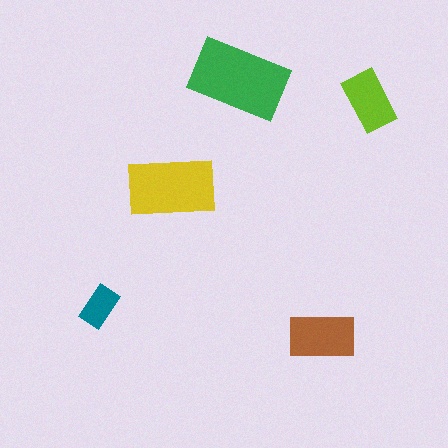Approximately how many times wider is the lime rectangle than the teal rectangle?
About 1.5 times wider.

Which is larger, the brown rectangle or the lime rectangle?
The brown one.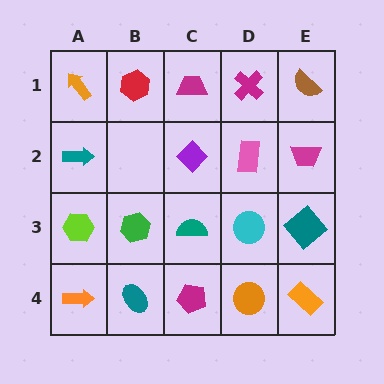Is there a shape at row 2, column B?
No, that cell is empty.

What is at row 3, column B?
A green hexagon.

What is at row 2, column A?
A teal arrow.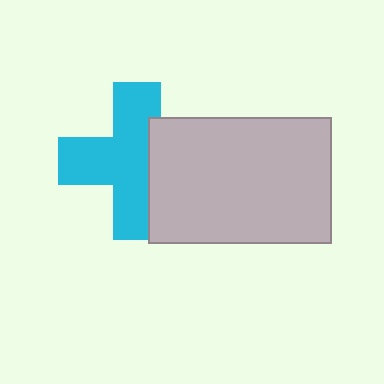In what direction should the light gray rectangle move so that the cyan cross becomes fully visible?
The light gray rectangle should move right. That is the shortest direction to clear the overlap and leave the cyan cross fully visible.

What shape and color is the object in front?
The object in front is a light gray rectangle.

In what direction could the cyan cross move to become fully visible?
The cyan cross could move left. That would shift it out from behind the light gray rectangle entirely.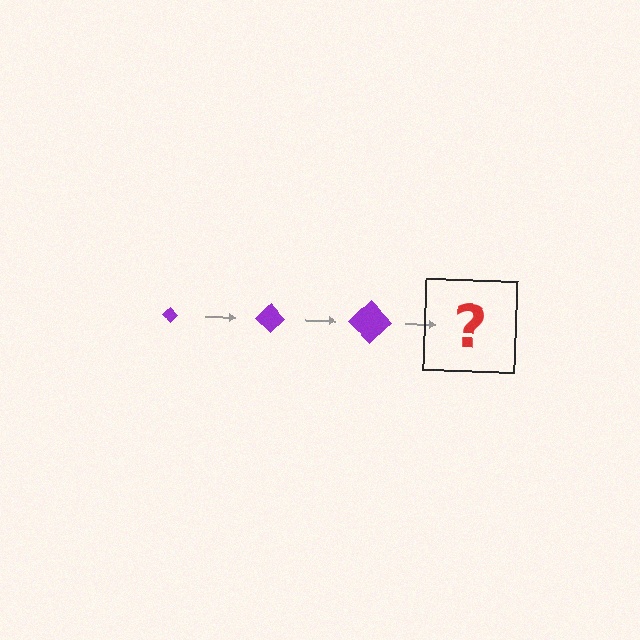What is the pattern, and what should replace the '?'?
The pattern is that the diamond gets progressively larger each step. The '?' should be a purple diamond, larger than the previous one.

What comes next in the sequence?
The next element should be a purple diamond, larger than the previous one.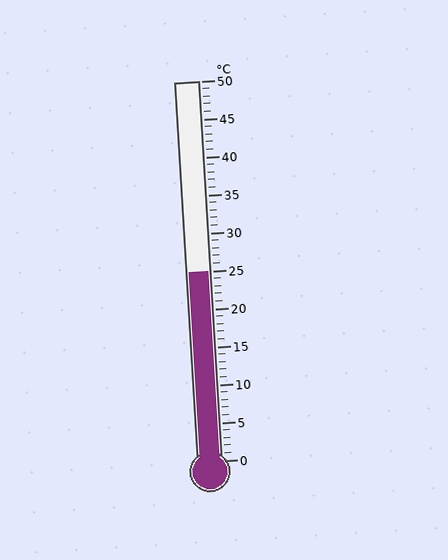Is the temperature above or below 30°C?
The temperature is below 30°C.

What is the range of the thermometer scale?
The thermometer scale ranges from 0°C to 50°C.